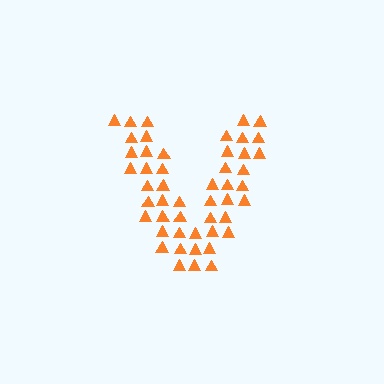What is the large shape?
The large shape is the letter V.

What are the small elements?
The small elements are triangles.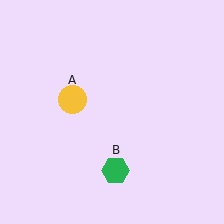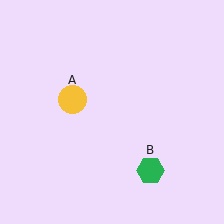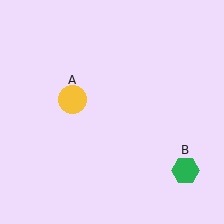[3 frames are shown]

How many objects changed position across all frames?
1 object changed position: green hexagon (object B).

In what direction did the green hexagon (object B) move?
The green hexagon (object B) moved right.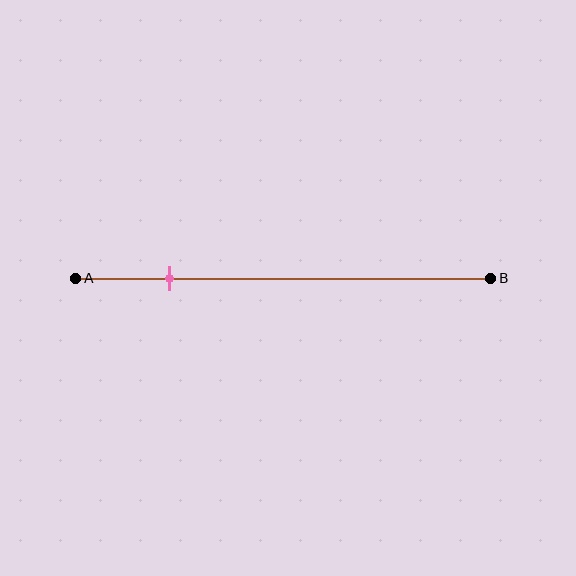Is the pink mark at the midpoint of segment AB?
No, the mark is at about 25% from A, not at the 50% midpoint.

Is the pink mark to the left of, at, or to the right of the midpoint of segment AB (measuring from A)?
The pink mark is to the left of the midpoint of segment AB.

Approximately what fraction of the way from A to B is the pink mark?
The pink mark is approximately 25% of the way from A to B.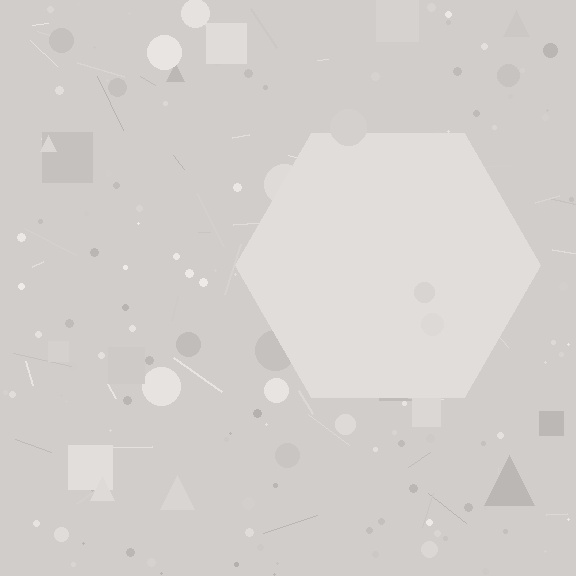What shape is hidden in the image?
A hexagon is hidden in the image.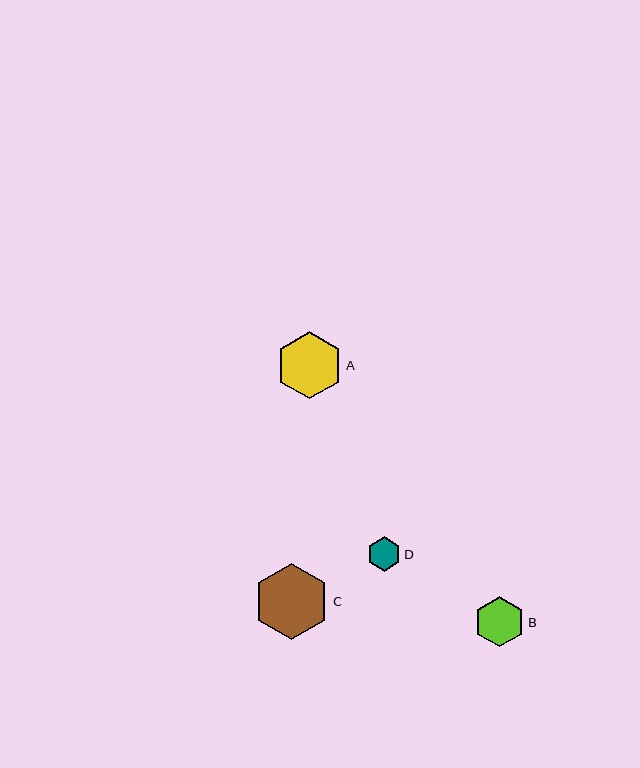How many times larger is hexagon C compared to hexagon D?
Hexagon C is approximately 2.2 times the size of hexagon D.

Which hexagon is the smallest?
Hexagon D is the smallest with a size of approximately 34 pixels.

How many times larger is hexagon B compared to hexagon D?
Hexagon B is approximately 1.5 times the size of hexagon D.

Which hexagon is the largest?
Hexagon C is the largest with a size of approximately 76 pixels.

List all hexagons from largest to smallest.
From largest to smallest: C, A, B, D.